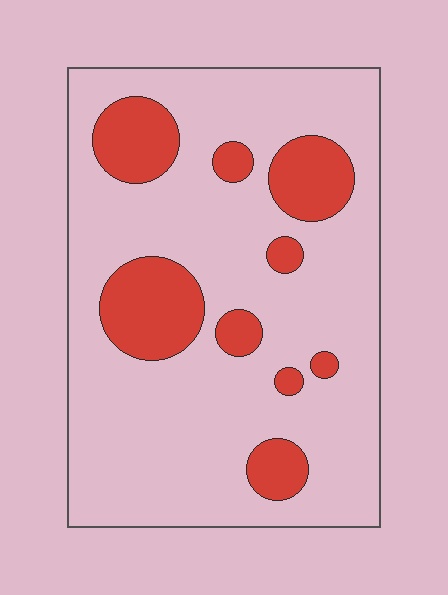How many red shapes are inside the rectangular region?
9.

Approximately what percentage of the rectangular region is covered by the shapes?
Approximately 20%.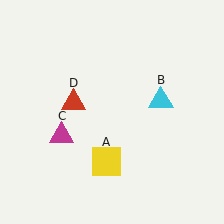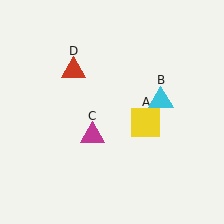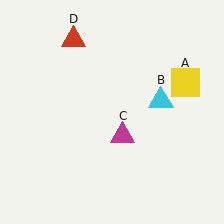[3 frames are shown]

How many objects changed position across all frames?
3 objects changed position: yellow square (object A), magenta triangle (object C), red triangle (object D).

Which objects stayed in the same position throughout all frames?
Cyan triangle (object B) remained stationary.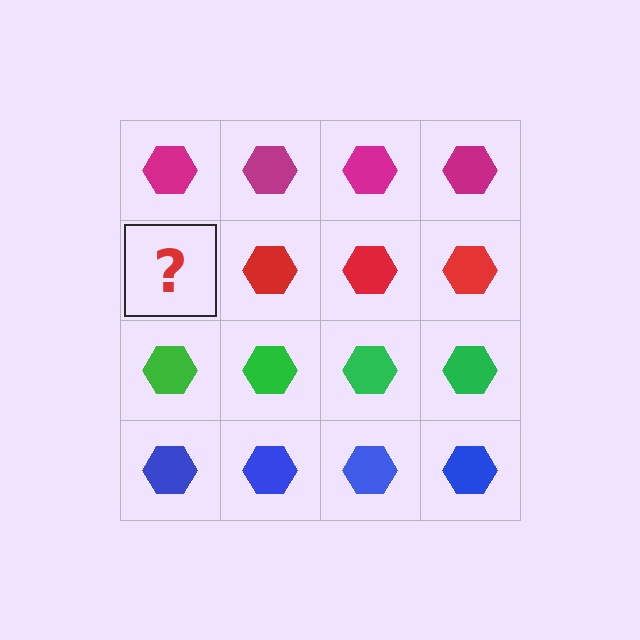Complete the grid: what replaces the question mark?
The question mark should be replaced with a red hexagon.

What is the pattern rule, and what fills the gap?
The rule is that each row has a consistent color. The gap should be filled with a red hexagon.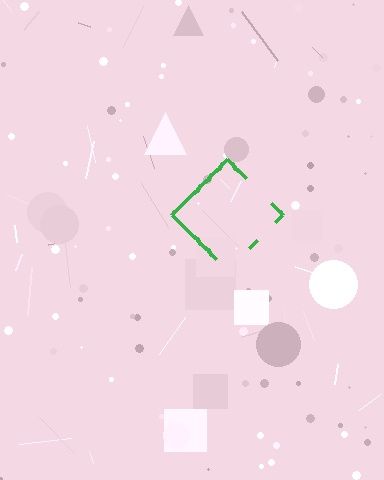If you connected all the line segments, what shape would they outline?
They would outline a diamond.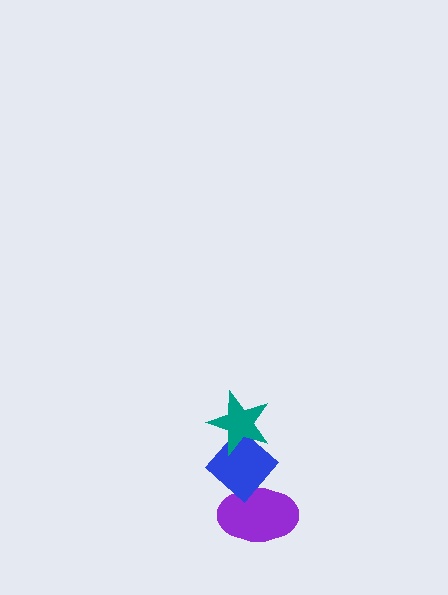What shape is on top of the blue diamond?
The teal star is on top of the blue diamond.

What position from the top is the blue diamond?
The blue diamond is 2nd from the top.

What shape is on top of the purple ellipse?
The blue diamond is on top of the purple ellipse.